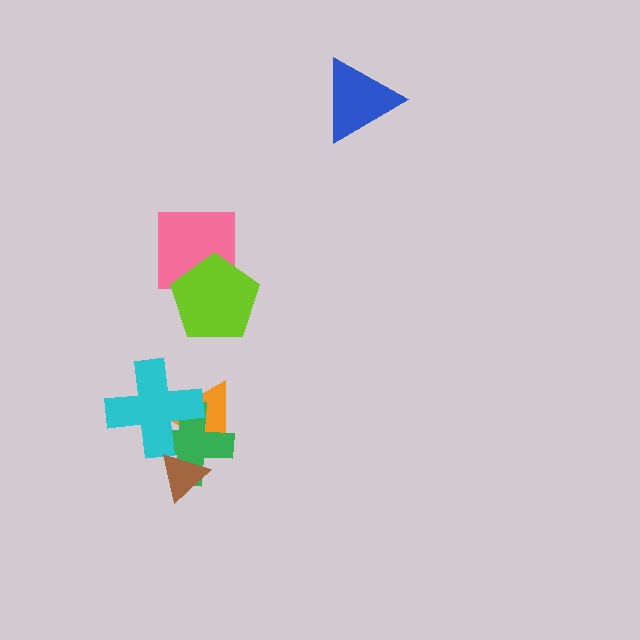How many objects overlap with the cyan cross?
2 objects overlap with the cyan cross.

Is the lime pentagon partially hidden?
No, no other shape covers it.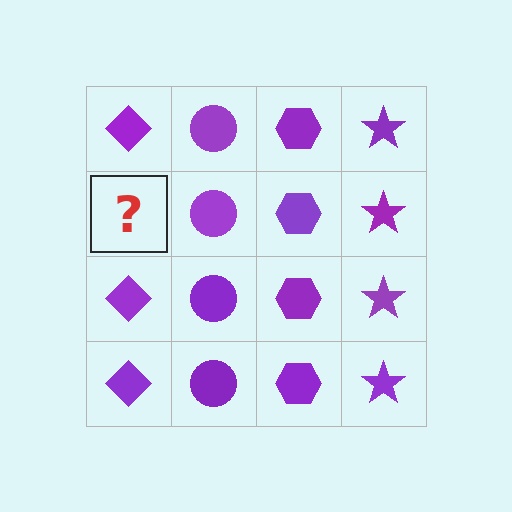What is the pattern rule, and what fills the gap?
The rule is that each column has a consistent shape. The gap should be filled with a purple diamond.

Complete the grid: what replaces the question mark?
The question mark should be replaced with a purple diamond.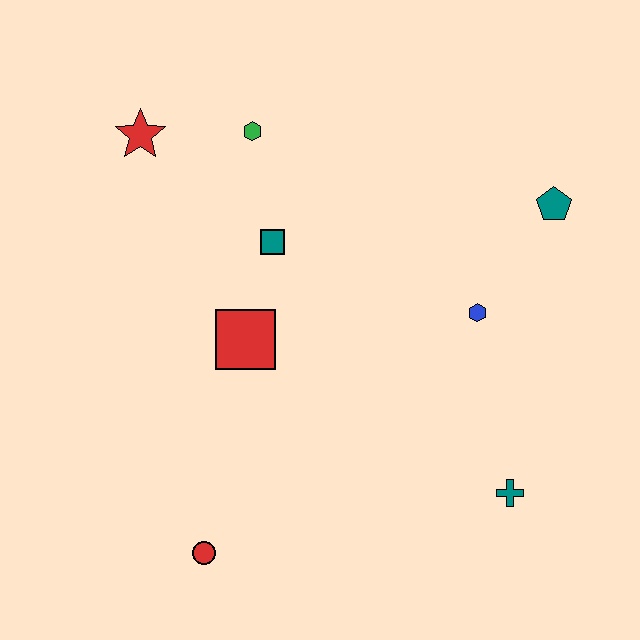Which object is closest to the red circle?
The red square is closest to the red circle.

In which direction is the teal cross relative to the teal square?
The teal cross is below the teal square.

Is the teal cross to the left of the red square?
No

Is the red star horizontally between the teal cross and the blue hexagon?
No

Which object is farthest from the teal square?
The teal cross is farthest from the teal square.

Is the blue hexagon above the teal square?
No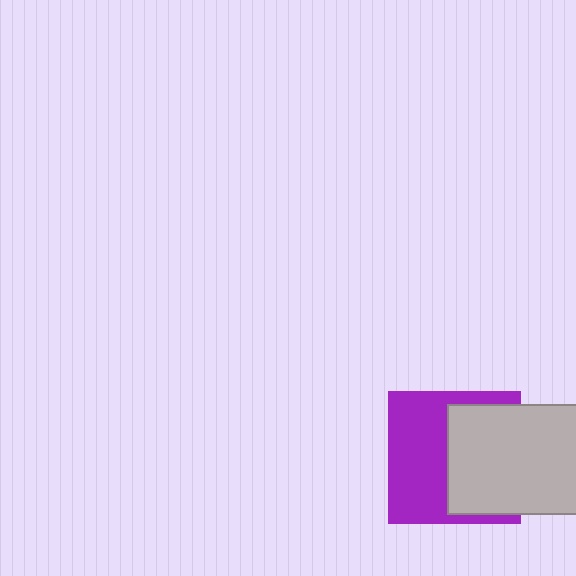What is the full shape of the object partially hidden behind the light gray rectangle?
The partially hidden object is a purple square.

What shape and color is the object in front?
The object in front is a light gray rectangle.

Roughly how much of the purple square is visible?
About half of it is visible (roughly 53%).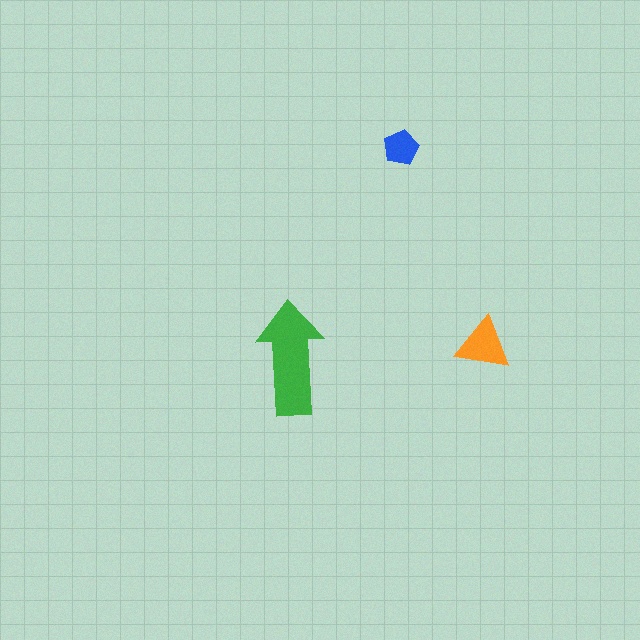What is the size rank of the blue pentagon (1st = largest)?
3rd.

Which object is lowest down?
The green arrow is bottommost.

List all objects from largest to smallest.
The green arrow, the orange triangle, the blue pentagon.